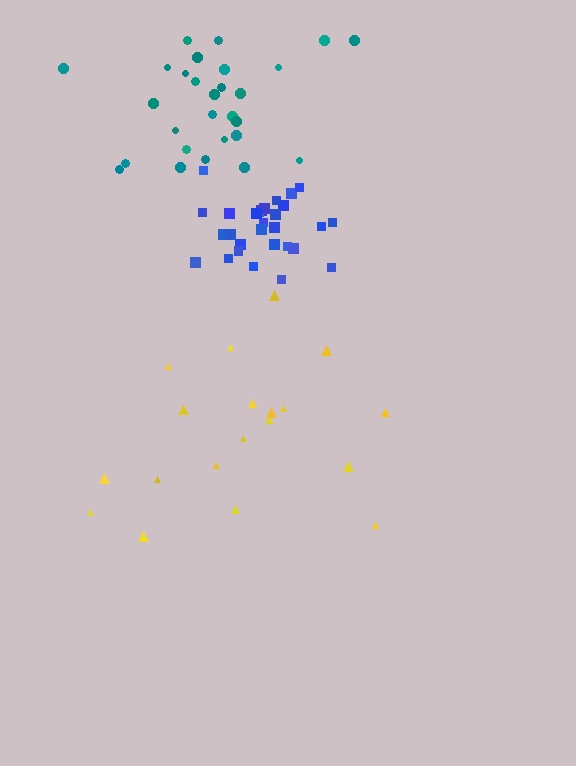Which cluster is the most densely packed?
Blue.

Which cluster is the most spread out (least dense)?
Yellow.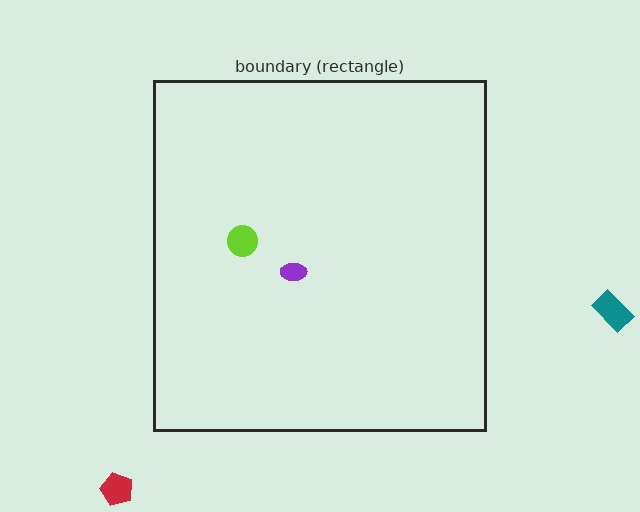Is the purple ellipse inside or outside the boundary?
Inside.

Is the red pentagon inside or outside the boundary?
Outside.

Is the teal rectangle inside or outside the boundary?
Outside.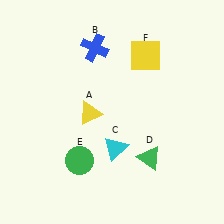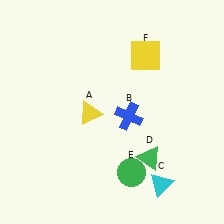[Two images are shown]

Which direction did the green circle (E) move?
The green circle (E) moved right.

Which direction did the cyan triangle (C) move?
The cyan triangle (C) moved right.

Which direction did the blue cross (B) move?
The blue cross (B) moved down.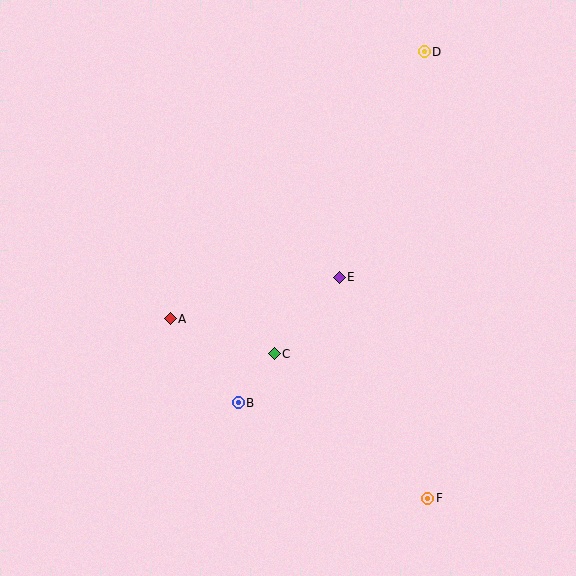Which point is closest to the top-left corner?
Point A is closest to the top-left corner.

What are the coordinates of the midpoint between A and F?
The midpoint between A and F is at (299, 409).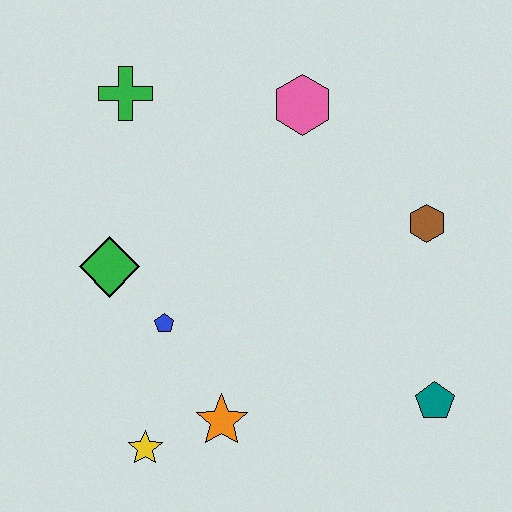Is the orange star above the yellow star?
Yes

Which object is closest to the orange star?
The yellow star is closest to the orange star.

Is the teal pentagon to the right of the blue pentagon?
Yes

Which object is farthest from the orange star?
The green cross is farthest from the orange star.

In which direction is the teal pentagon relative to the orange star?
The teal pentagon is to the right of the orange star.